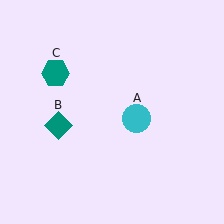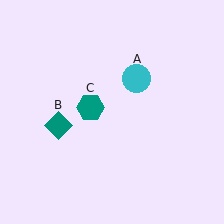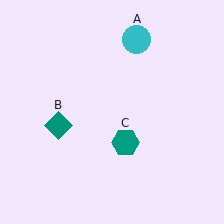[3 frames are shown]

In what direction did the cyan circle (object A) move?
The cyan circle (object A) moved up.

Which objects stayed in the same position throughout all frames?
Teal diamond (object B) remained stationary.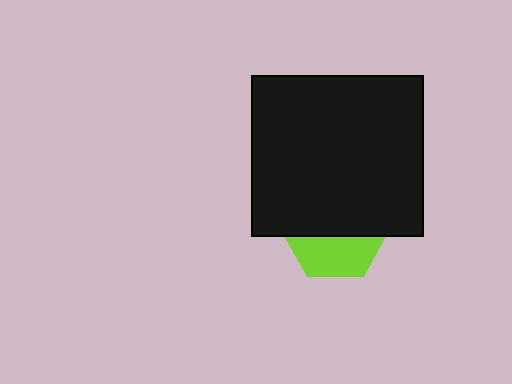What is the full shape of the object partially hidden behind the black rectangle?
The partially hidden object is a lime hexagon.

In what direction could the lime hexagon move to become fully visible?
The lime hexagon could move down. That would shift it out from behind the black rectangle entirely.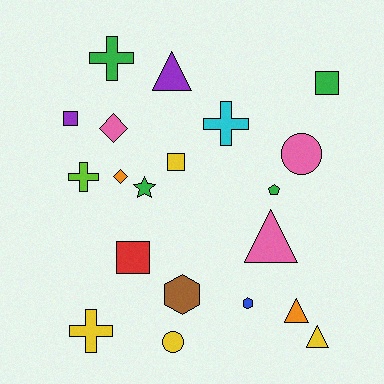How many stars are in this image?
There is 1 star.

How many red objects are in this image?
There is 1 red object.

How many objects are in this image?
There are 20 objects.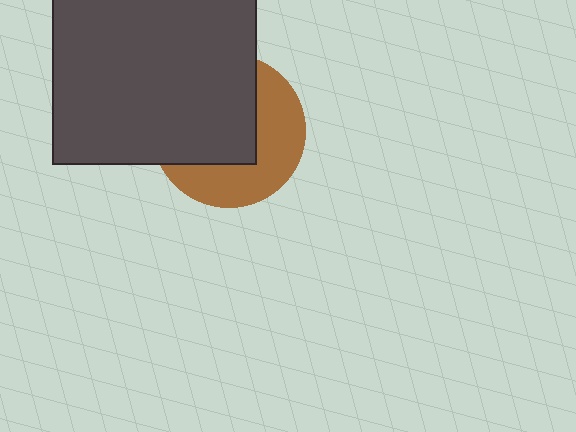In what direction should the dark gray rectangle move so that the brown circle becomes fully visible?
The dark gray rectangle should move toward the upper-left. That is the shortest direction to clear the overlap and leave the brown circle fully visible.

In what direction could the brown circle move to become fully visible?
The brown circle could move toward the lower-right. That would shift it out from behind the dark gray rectangle entirely.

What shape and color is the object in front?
The object in front is a dark gray rectangle.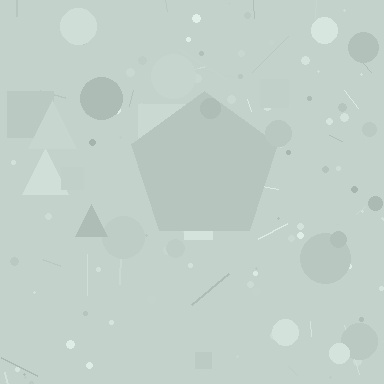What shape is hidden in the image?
A pentagon is hidden in the image.